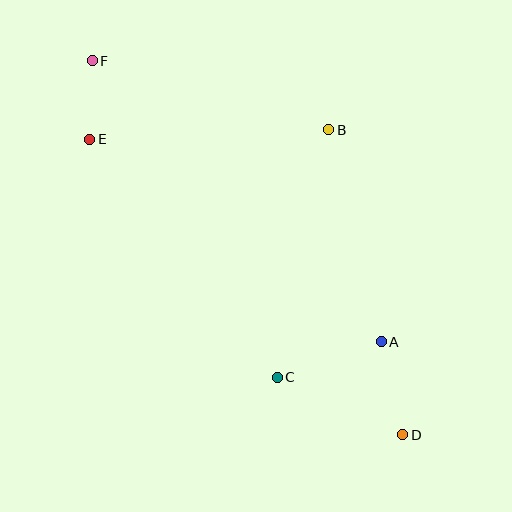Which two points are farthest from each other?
Points D and F are farthest from each other.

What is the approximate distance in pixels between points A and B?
The distance between A and B is approximately 218 pixels.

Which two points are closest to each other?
Points E and F are closest to each other.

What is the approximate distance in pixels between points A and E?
The distance between A and E is approximately 355 pixels.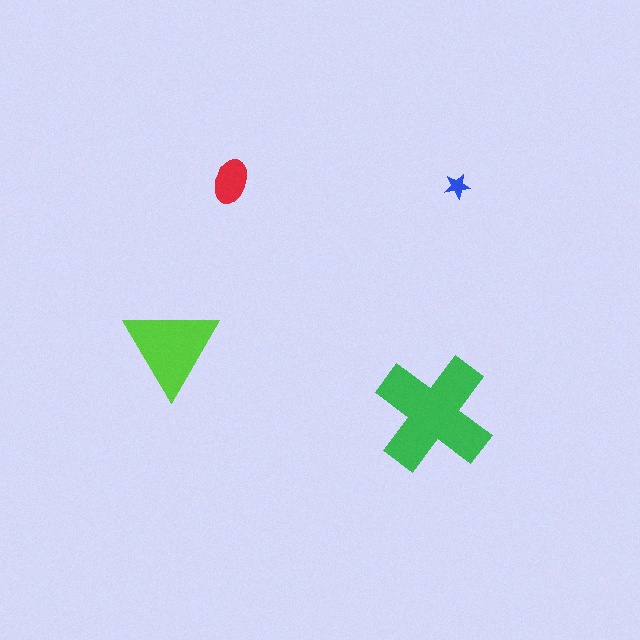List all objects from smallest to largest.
The blue star, the red ellipse, the lime triangle, the green cross.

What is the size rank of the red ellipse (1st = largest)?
3rd.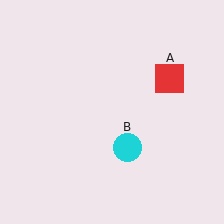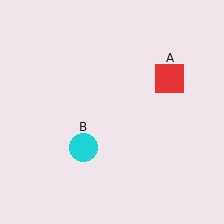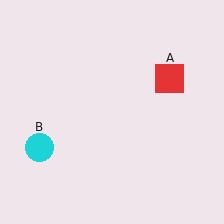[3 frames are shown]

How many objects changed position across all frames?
1 object changed position: cyan circle (object B).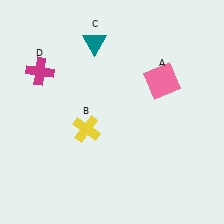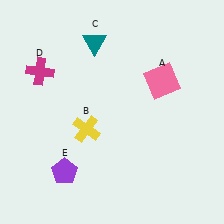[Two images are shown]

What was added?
A purple pentagon (E) was added in Image 2.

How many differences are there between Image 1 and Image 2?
There is 1 difference between the two images.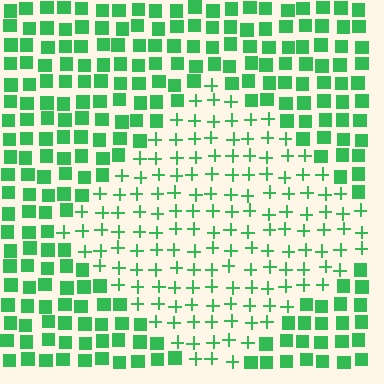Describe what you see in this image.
The image is filled with small green elements arranged in a uniform grid. A diamond-shaped region contains plus signs, while the surrounding area contains squares. The boundary is defined purely by the change in element shape.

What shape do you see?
I see a diamond.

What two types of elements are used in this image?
The image uses plus signs inside the diamond region and squares outside it.